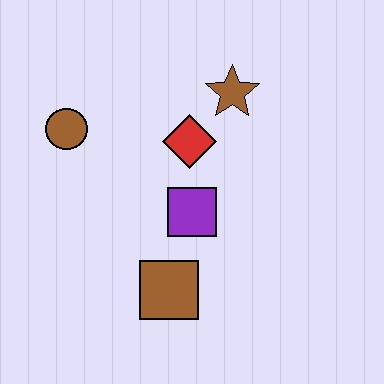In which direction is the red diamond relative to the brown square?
The red diamond is above the brown square.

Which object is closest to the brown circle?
The red diamond is closest to the brown circle.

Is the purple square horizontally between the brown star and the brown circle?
Yes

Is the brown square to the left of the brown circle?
No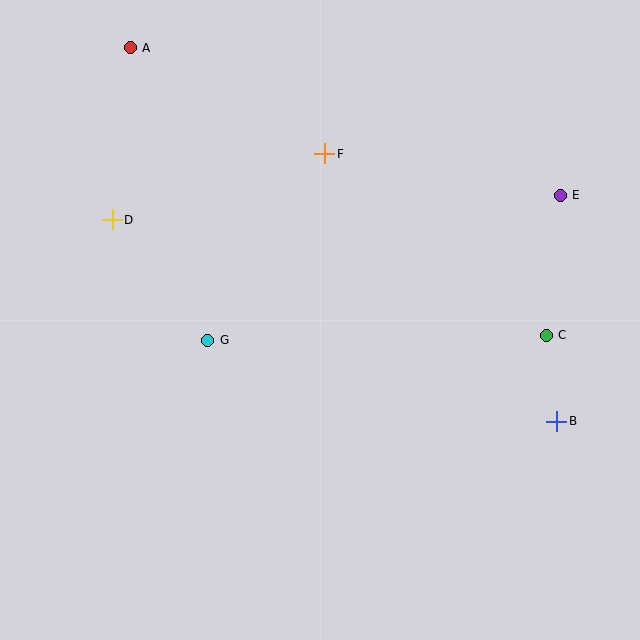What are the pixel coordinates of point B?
Point B is at (557, 421).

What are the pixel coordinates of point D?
Point D is at (112, 220).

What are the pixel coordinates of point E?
Point E is at (560, 195).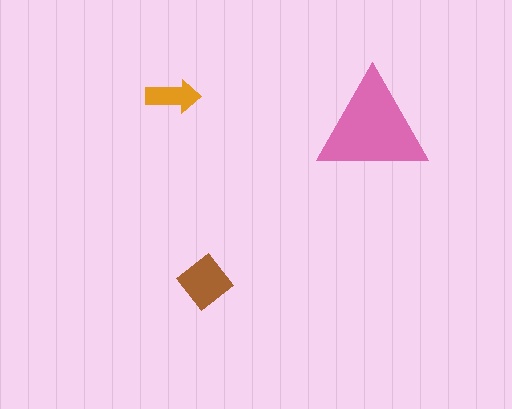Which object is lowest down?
The brown diamond is bottommost.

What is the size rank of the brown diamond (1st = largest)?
2nd.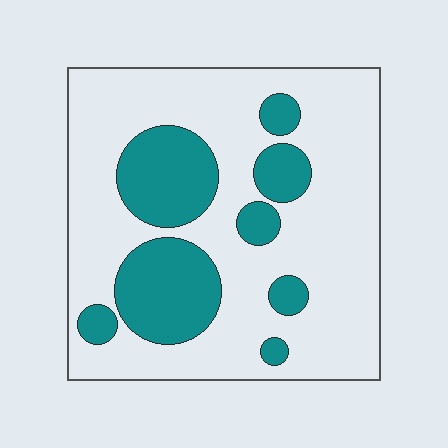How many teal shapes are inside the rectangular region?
8.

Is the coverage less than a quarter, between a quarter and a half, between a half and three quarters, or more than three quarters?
Between a quarter and a half.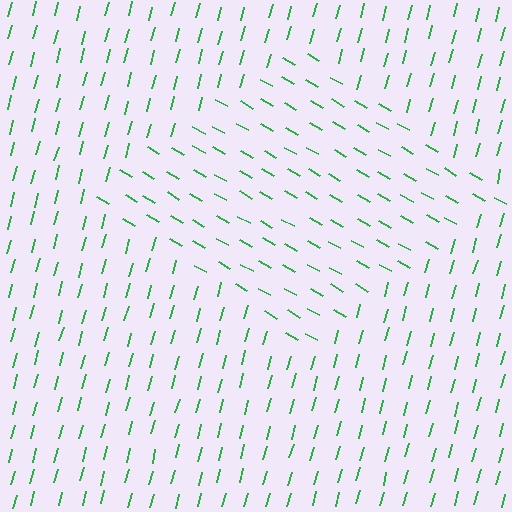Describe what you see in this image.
The image is filled with small green line segments. A diamond region in the image has lines oriented differently from the surrounding lines, creating a visible texture boundary.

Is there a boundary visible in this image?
Yes, there is a texture boundary formed by a change in line orientation.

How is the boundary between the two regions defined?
The boundary is defined purely by a change in line orientation (approximately 75 degrees difference). All lines are the same color and thickness.